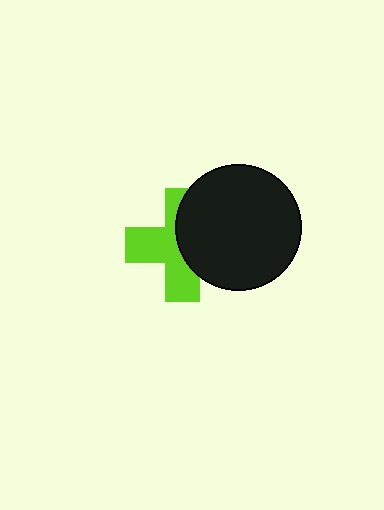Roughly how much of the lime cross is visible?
About half of it is visible (roughly 54%).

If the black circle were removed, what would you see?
You would see the complete lime cross.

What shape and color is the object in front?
The object in front is a black circle.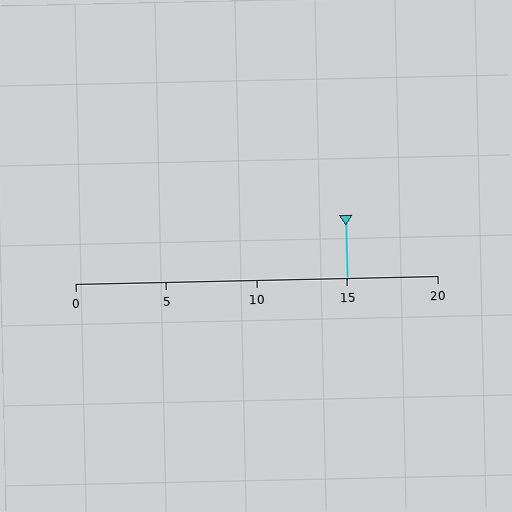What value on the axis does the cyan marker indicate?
The marker indicates approximately 15.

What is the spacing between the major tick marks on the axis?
The major ticks are spaced 5 apart.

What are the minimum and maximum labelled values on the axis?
The axis runs from 0 to 20.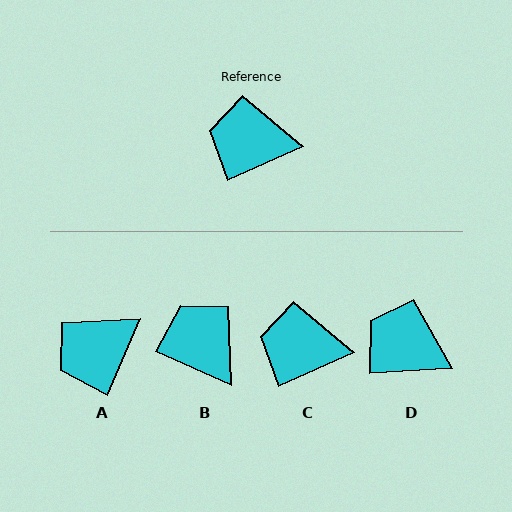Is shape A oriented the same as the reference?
No, it is off by about 42 degrees.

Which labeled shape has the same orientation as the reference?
C.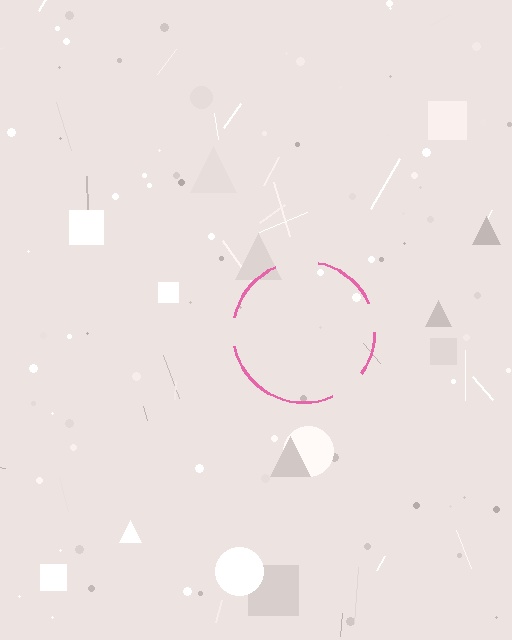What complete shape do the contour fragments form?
The contour fragments form a circle.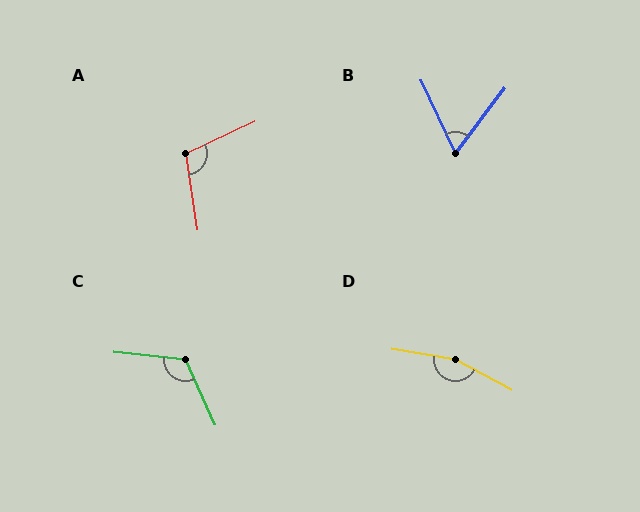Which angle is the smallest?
B, at approximately 62 degrees.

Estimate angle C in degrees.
Approximately 120 degrees.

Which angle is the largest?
D, at approximately 161 degrees.